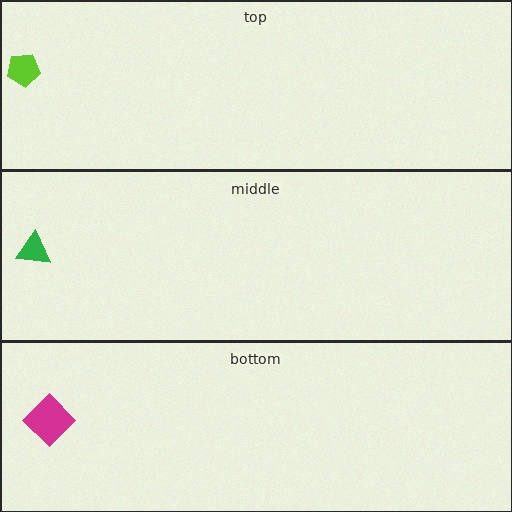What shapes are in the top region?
The lime pentagon.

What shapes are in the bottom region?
The magenta diamond.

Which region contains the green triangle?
The middle region.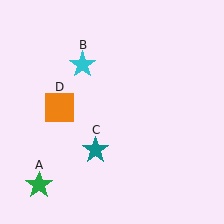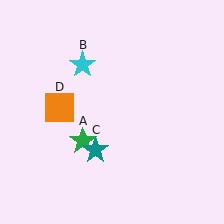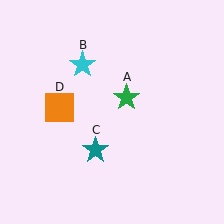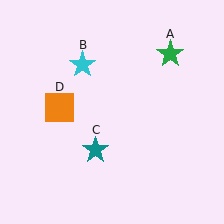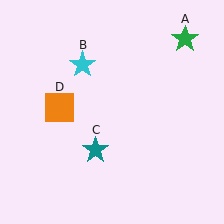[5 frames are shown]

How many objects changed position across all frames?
1 object changed position: green star (object A).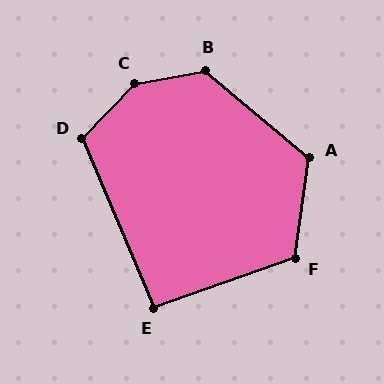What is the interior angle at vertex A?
Approximately 122 degrees (obtuse).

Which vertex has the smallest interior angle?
E, at approximately 94 degrees.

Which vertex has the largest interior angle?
C, at approximately 145 degrees.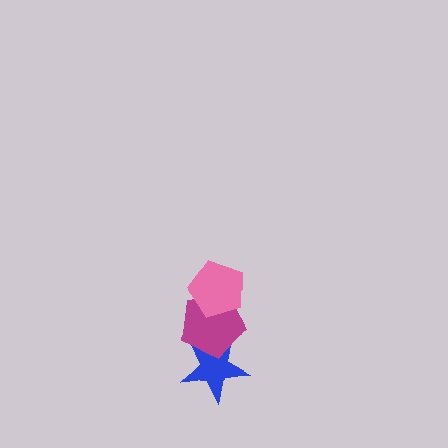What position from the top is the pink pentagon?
The pink pentagon is 1st from the top.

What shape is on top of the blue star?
The magenta pentagon is on top of the blue star.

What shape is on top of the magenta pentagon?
The pink pentagon is on top of the magenta pentagon.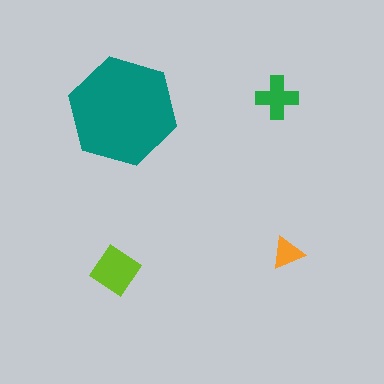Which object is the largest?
The teal hexagon.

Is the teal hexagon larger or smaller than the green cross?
Larger.